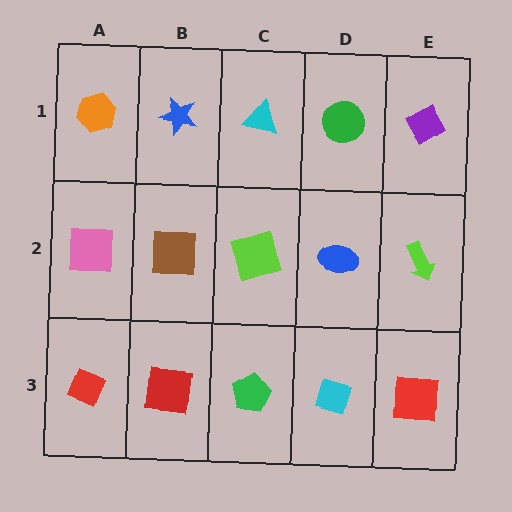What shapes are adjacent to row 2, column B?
A blue star (row 1, column B), a red square (row 3, column B), a pink square (row 2, column A), a lime square (row 2, column C).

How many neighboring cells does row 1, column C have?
3.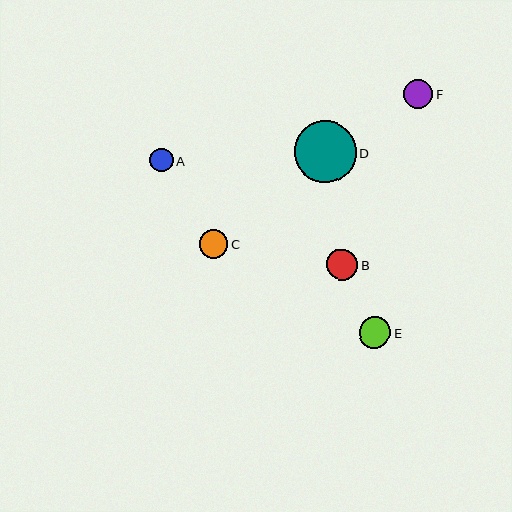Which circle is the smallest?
Circle A is the smallest with a size of approximately 24 pixels.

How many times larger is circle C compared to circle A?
Circle C is approximately 1.2 times the size of circle A.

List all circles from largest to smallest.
From largest to smallest: D, E, B, F, C, A.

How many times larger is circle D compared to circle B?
Circle D is approximately 2.0 times the size of circle B.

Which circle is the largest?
Circle D is the largest with a size of approximately 62 pixels.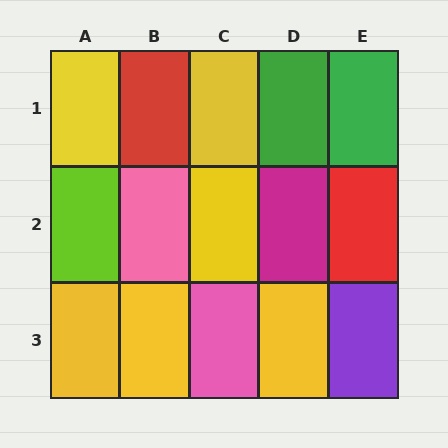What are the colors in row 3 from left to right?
Yellow, yellow, pink, yellow, purple.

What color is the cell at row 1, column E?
Green.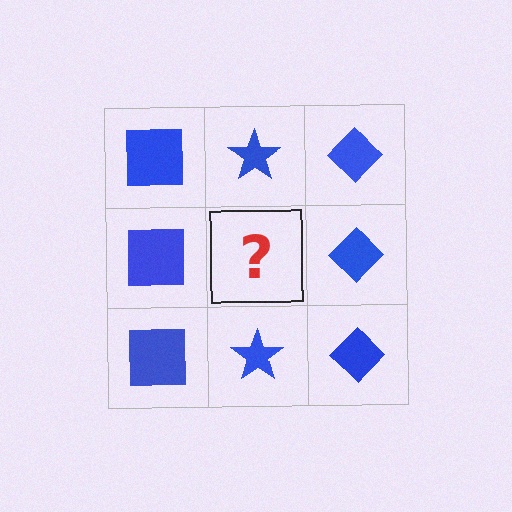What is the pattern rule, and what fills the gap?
The rule is that each column has a consistent shape. The gap should be filled with a blue star.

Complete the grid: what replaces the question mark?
The question mark should be replaced with a blue star.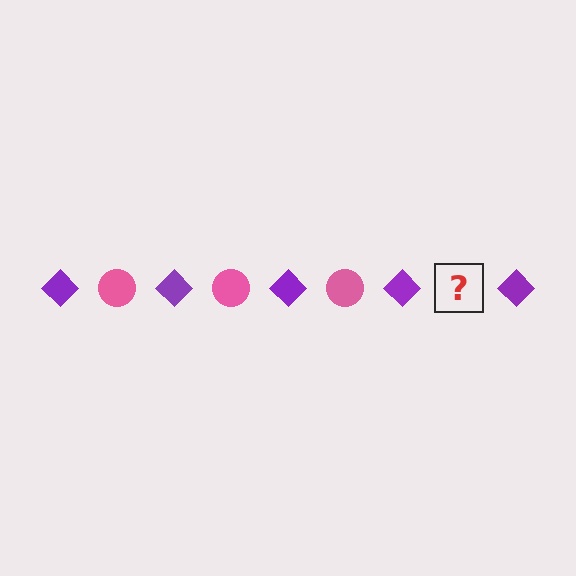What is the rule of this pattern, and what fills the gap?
The rule is that the pattern alternates between purple diamond and pink circle. The gap should be filled with a pink circle.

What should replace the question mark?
The question mark should be replaced with a pink circle.